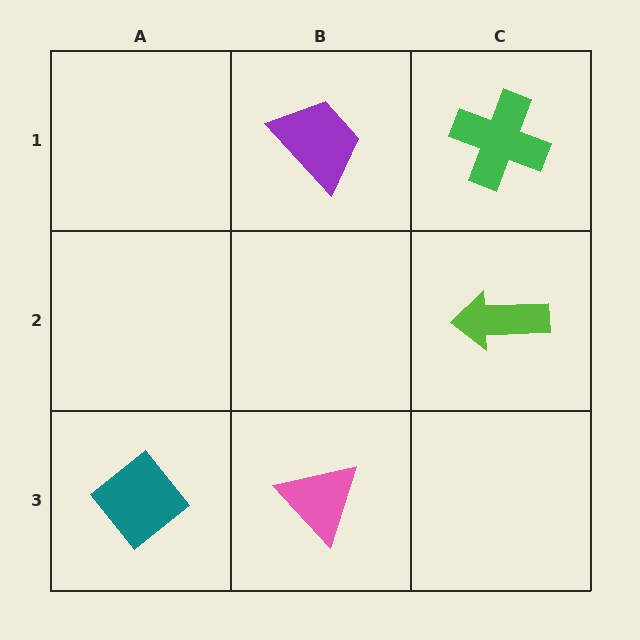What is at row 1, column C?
A green cross.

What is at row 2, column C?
A lime arrow.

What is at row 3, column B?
A pink triangle.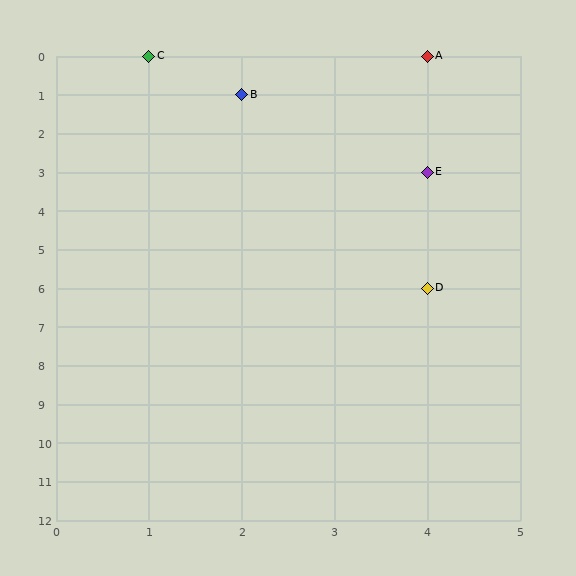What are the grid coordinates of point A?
Point A is at grid coordinates (4, 0).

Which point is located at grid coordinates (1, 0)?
Point C is at (1, 0).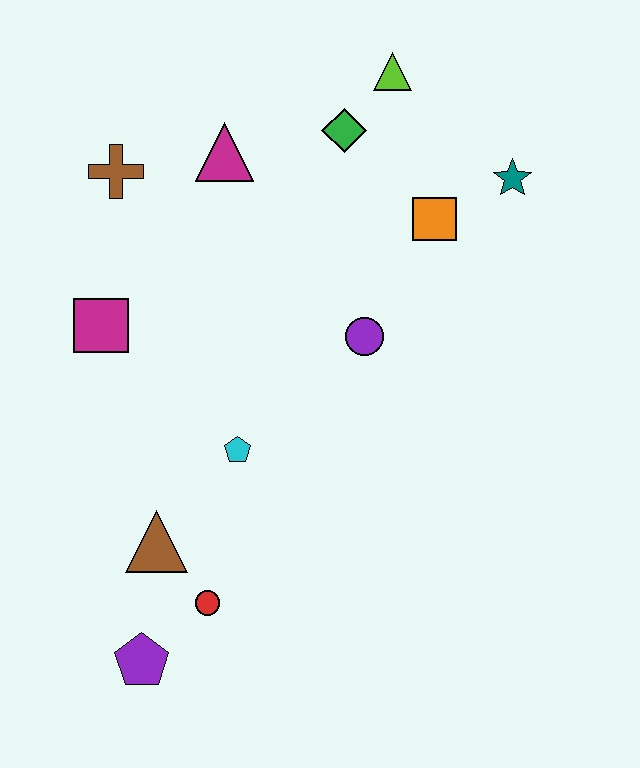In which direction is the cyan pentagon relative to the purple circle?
The cyan pentagon is to the left of the purple circle.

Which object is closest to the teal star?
The orange square is closest to the teal star.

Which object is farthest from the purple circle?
The purple pentagon is farthest from the purple circle.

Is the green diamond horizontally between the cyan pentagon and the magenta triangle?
No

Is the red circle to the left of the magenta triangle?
Yes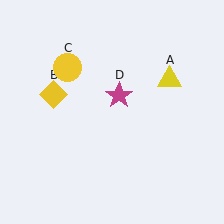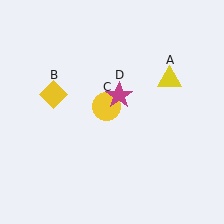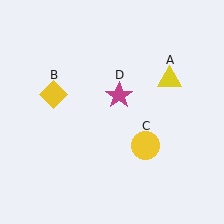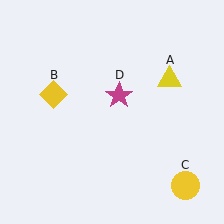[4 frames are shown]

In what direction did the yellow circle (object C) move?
The yellow circle (object C) moved down and to the right.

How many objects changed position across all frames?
1 object changed position: yellow circle (object C).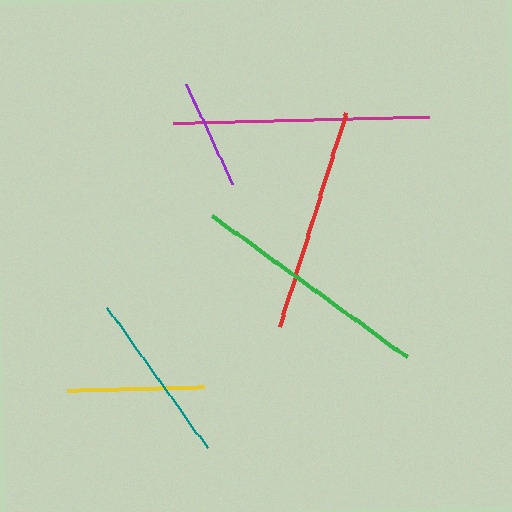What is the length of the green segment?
The green segment is approximately 241 pixels long.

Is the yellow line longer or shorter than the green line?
The green line is longer than the yellow line.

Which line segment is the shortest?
The purple line is the shortest at approximately 111 pixels.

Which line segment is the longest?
The magenta line is the longest at approximately 257 pixels.